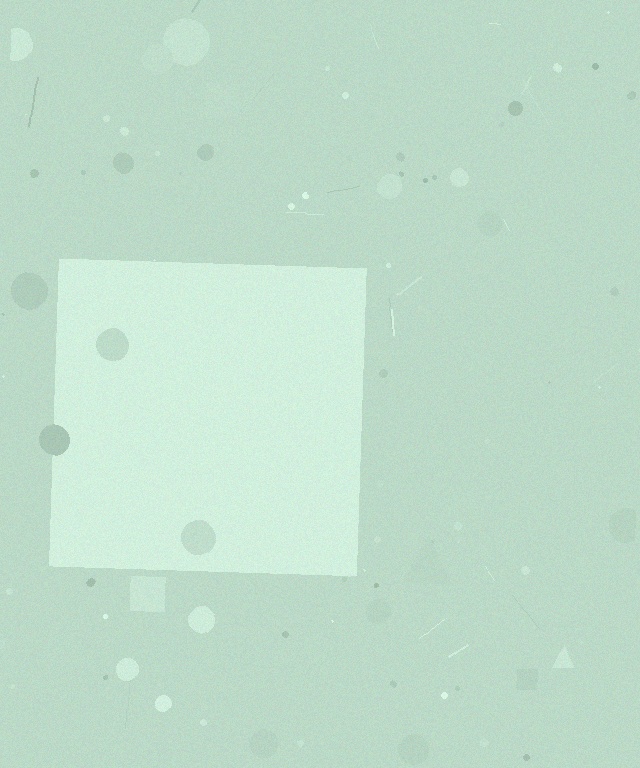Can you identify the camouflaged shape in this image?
The camouflaged shape is a square.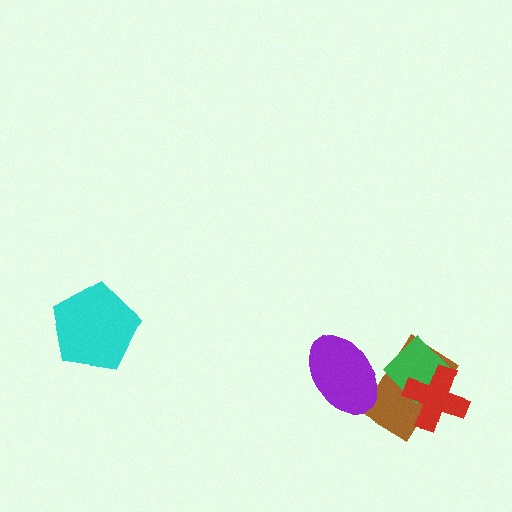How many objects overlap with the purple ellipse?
1 object overlaps with the purple ellipse.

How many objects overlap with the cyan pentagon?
0 objects overlap with the cyan pentagon.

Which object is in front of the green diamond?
The red cross is in front of the green diamond.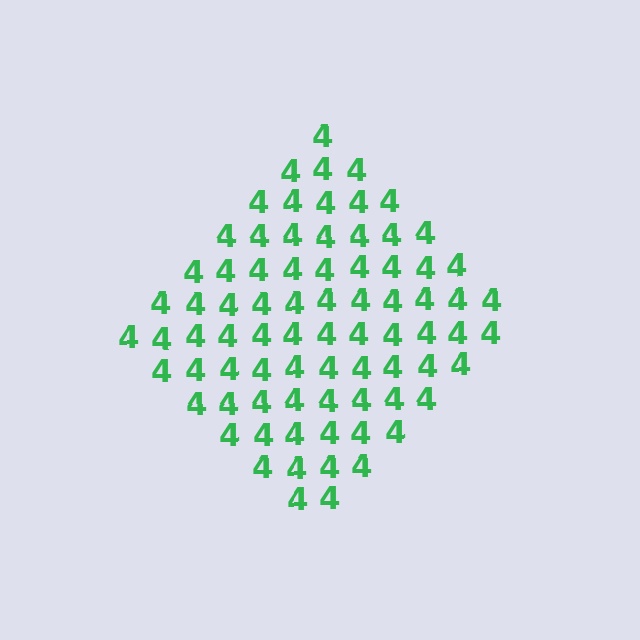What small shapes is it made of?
It is made of small digit 4's.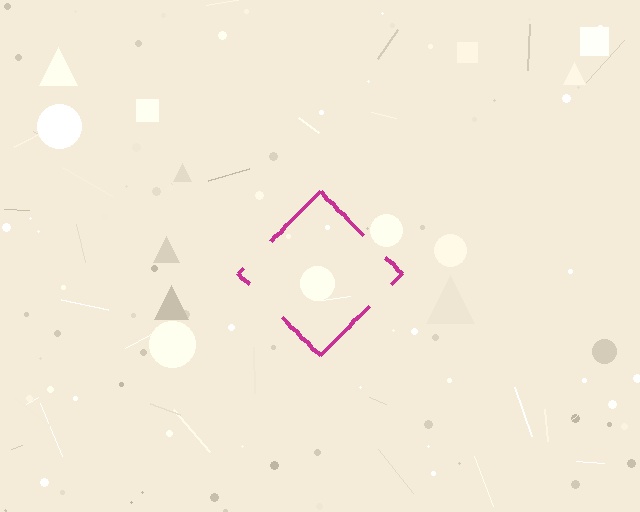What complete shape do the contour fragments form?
The contour fragments form a diamond.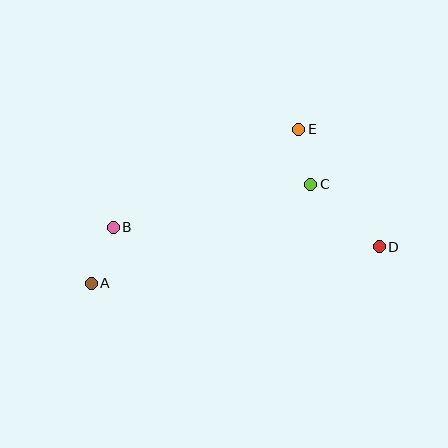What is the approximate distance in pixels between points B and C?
The distance between B and C is approximately 202 pixels.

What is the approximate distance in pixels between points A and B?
The distance between A and B is approximately 60 pixels.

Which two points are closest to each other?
Points C and E are closest to each other.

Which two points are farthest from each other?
Points A and D are farthest from each other.